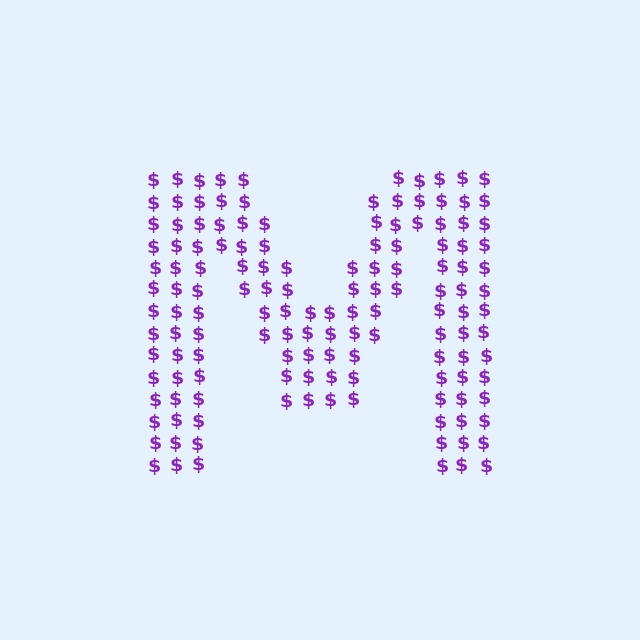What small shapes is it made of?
It is made of small dollar signs.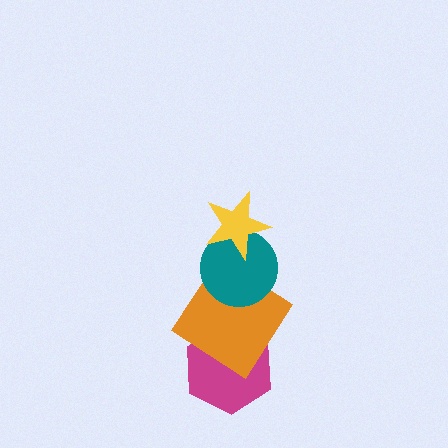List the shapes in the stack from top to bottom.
From top to bottom: the yellow star, the teal circle, the orange diamond, the magenta hexagon.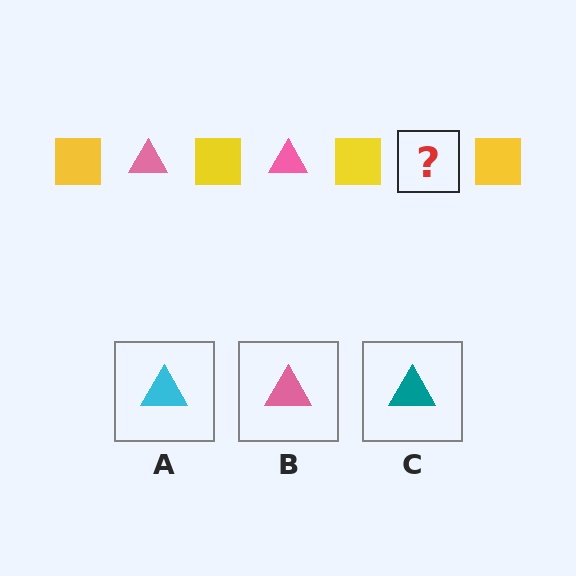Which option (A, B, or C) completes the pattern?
B.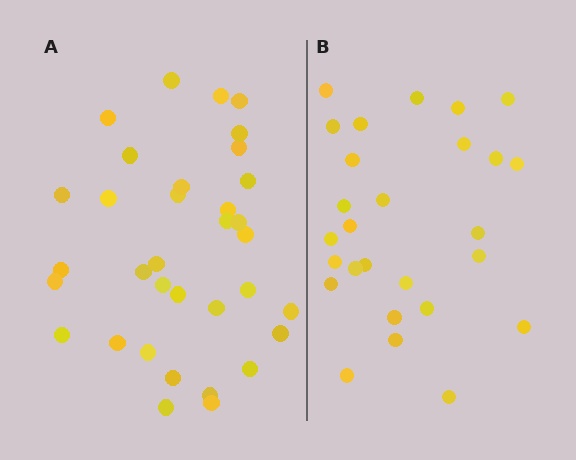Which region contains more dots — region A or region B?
Region A (the left region) has more dots.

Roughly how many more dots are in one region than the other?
Region A has roughly 8 or so more dots than region B.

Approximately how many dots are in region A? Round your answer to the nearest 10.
About 30 dots. (The exact count is 34, which rounds to 30.)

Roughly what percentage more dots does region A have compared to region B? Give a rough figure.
About 25% more.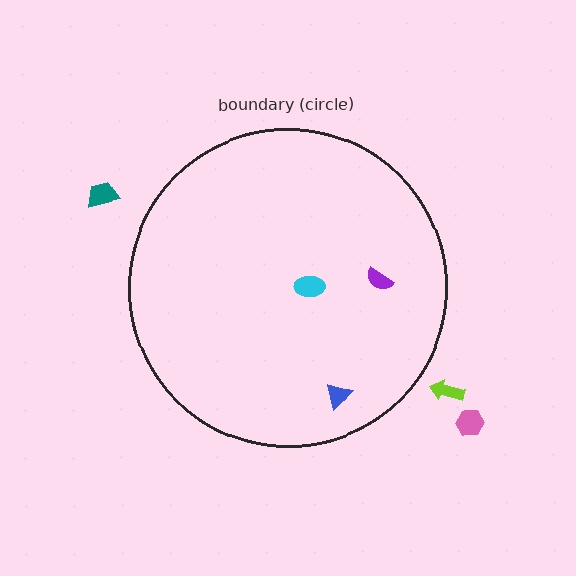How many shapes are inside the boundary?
3 inside, 3 outside.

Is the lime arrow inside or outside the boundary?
Outside.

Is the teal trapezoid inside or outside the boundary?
Outside.